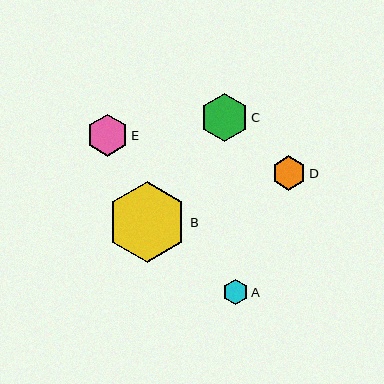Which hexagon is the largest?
Hexagon B is the largest with a size of approximately 80 pixels.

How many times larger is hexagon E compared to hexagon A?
Hexagon E is approximately 1.6 times the size of hexagon A.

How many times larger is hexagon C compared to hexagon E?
Hexagon C is approximately 1.2 times the size of hexagon E.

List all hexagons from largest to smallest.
From largest to smallest: B, C, E, D, A.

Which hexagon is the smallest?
Hexagon A is the smallest with a size of approximately 26 pixels.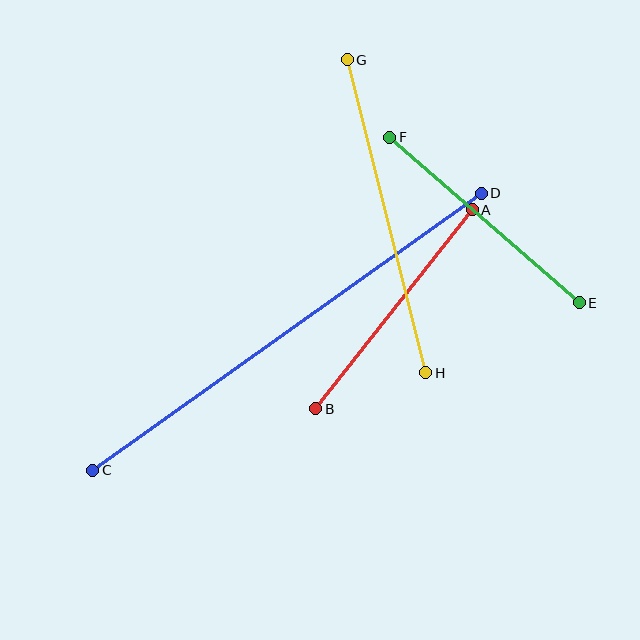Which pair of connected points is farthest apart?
Points C and D are farthest apart.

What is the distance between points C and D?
The distance is approximately 477 pixels.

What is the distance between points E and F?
The distance is approximately 252 pixels.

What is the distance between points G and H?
The distance is approximately 323 pixels.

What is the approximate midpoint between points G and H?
The midpoint is at approximately (387, 216) pixels.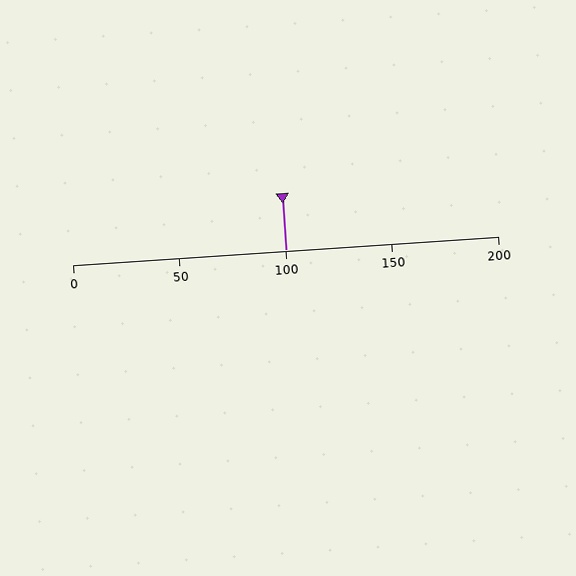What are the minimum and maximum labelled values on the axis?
The axis runs from 0 to 200.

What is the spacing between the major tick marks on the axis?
The major ticks are spaced 50 apart.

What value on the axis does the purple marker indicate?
The marker indicates approximately 100.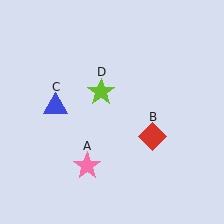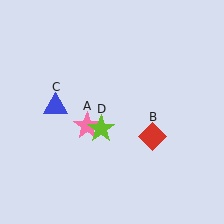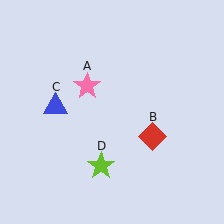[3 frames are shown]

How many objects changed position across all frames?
2 objects changed position: pink star (object A), lime star (object D).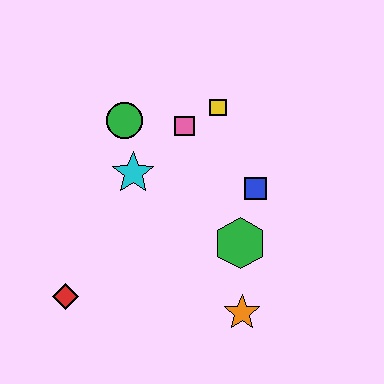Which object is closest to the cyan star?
The green circle is closest to the cyan star.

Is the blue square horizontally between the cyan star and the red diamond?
No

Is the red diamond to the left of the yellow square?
Yes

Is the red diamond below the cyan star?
Yes